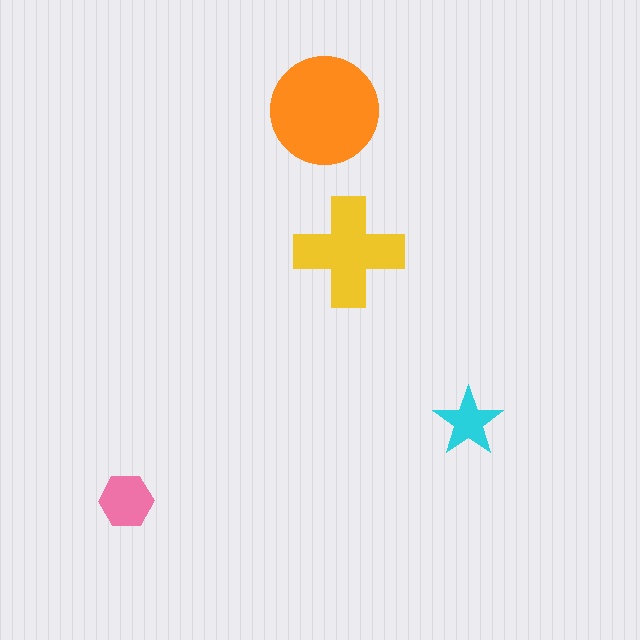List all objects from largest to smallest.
The orange circle, the yellow cross, the pink hexagon, the cyan star.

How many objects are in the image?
There are 4 objects in the image.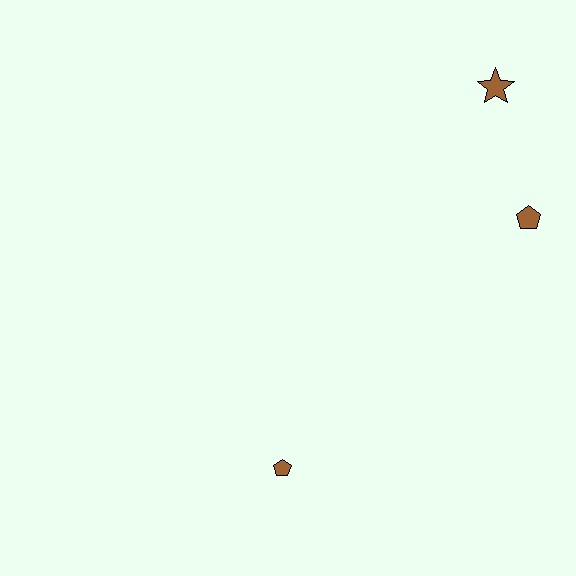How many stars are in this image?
There is 1 star.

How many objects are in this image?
There are 3 objects.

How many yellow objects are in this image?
There are no yellow objects.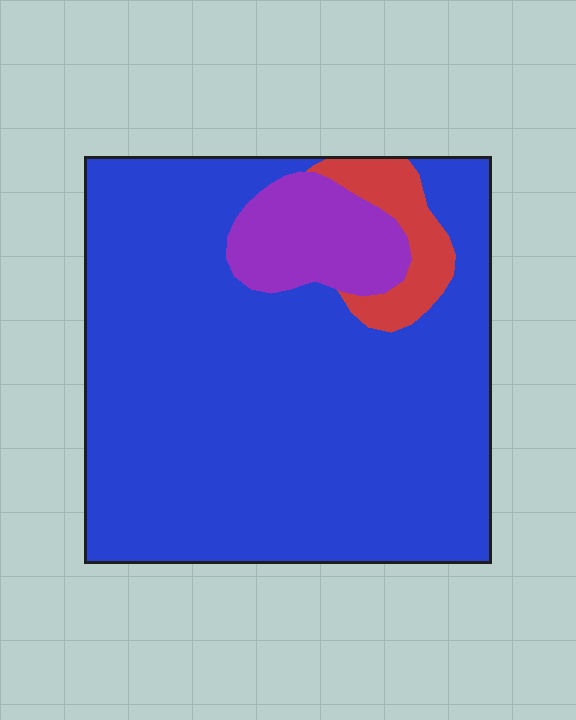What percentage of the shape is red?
Red takes up less than a quarter of the shape.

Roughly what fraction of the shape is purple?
Purple takes up about one tenth (1/10) of the shape.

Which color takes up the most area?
Blue, at roughly 85%.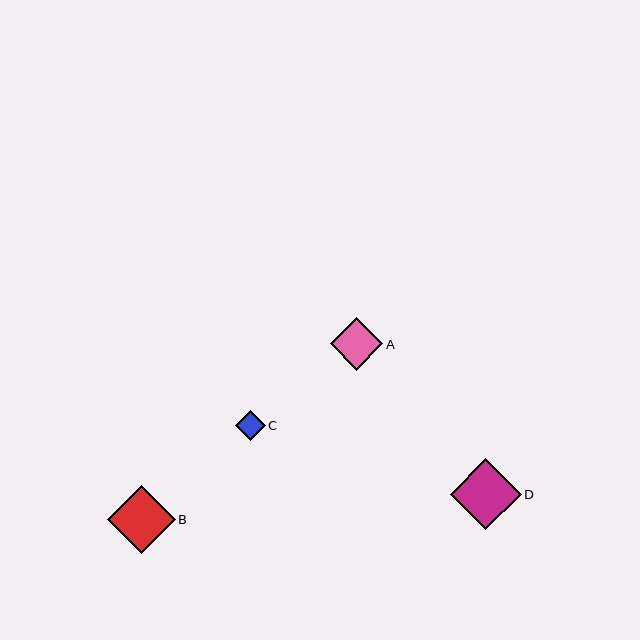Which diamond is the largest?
Diamond D is the largest with a size of approximately 71 pixels.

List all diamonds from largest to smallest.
From largest to smallest: D, B, A, C.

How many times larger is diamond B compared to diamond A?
Diamond B is approximately 1.3 times the size of diamond A.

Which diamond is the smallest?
Diamond C is the smallest with a size of approximately 30 pixels.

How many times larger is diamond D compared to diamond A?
Diamond D is approximately 1.4 times the size of diamond A.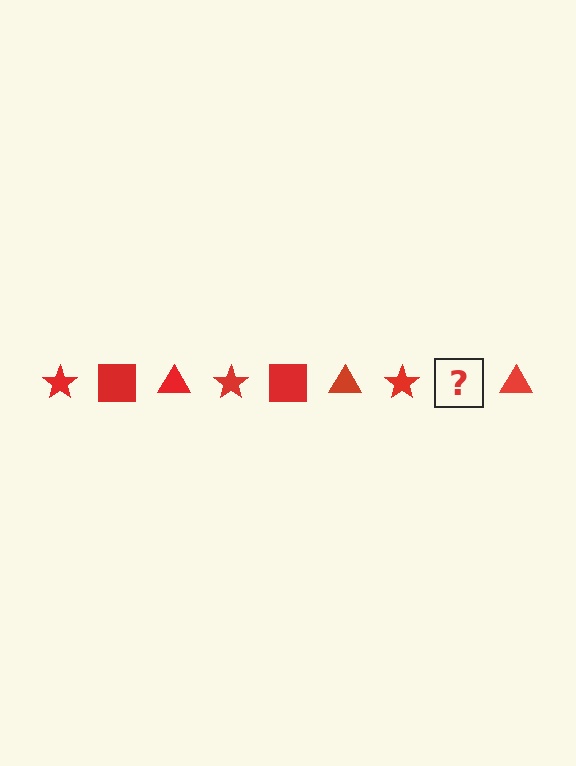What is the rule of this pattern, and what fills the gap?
The rule is that the pattern cycles through star, square, triangle shapes in red. The gap should be filled with a red square.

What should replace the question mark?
The question mark should be replaced with a red square.